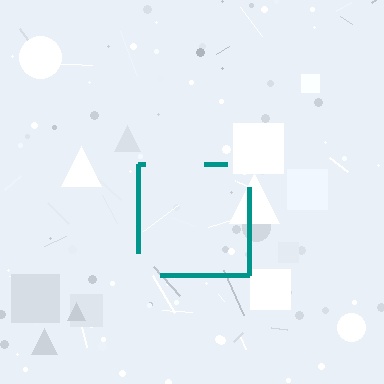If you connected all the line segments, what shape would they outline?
They would outline a square.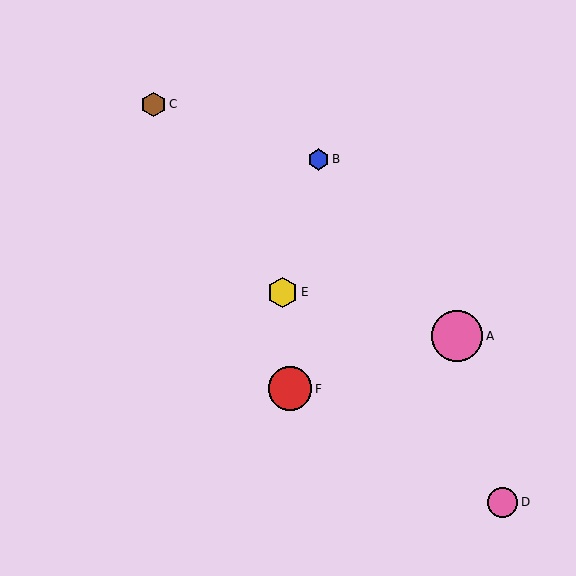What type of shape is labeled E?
Shape E is a yellow hexagon.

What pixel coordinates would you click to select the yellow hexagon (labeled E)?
Click at (283, 292) to select the yellow hexagon E.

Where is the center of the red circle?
The center of the red circle is at (290, 389).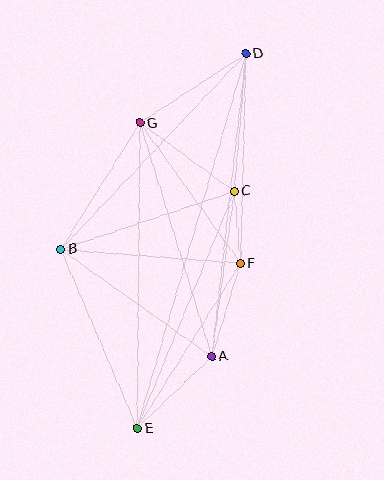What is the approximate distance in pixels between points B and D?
The distance between B and D is approximately 269 pixels.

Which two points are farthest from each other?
Points D and E are farthest from each other.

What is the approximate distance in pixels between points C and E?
The distance between C and E is approximately 256 pixels.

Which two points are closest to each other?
Points C and F are closest to each other.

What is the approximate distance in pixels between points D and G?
The distance between D and G is approximately 127 pixels.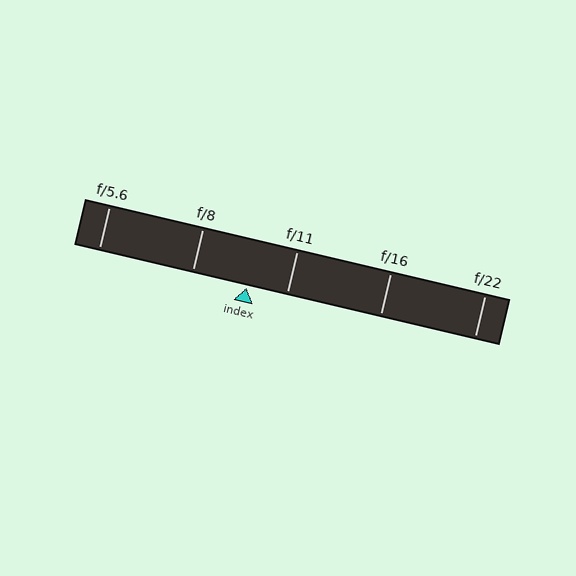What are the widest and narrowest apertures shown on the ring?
The widest aperture shown is f/5.6 and the narrowest is f/22.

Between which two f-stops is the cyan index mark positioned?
The index mark is between f/8 and f/11.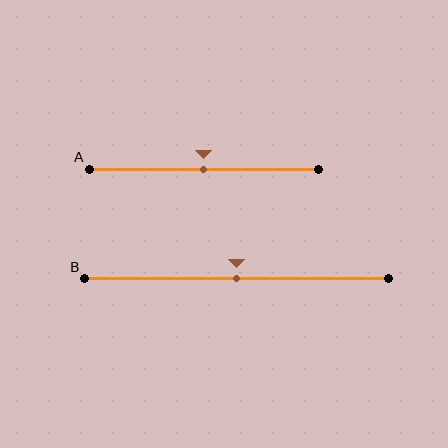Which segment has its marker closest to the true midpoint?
Segment A has its marker closest to the true midpoint.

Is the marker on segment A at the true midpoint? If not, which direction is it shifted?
Yes, the marker on segment A is at the true midpoint.